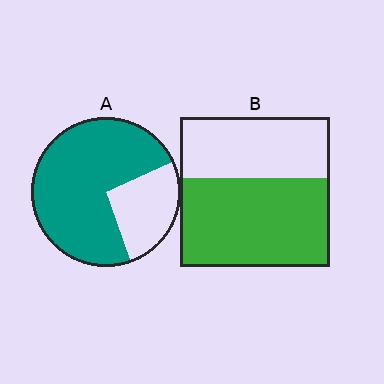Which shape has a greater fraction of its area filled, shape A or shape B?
Shape A.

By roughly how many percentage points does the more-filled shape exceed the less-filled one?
By roughly 15 percentage points (A over B).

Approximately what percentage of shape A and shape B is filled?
A is approximately 75% and B is approximately 60%.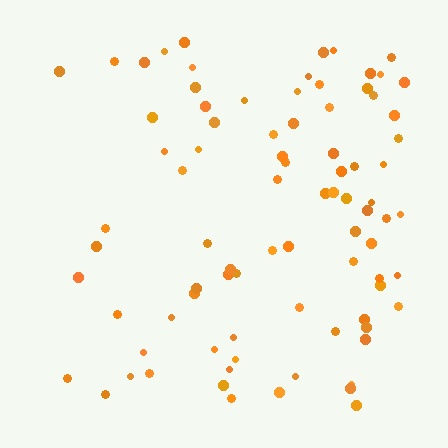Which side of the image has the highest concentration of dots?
The right.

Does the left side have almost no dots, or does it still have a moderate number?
Still a moderate number, just noticeably fewer than the right.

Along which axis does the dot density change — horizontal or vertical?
Horizontal.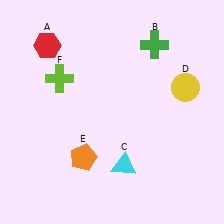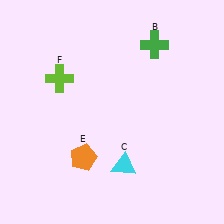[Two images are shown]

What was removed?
The red hexagon (A), the yellow circle (D) were removed in Image 2.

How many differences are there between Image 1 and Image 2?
There are 2 differences between the two images.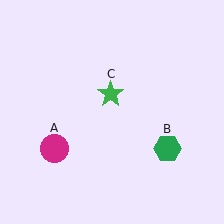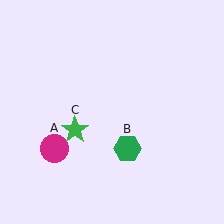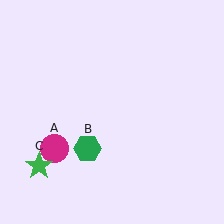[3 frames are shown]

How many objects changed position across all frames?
2 objects changed position: green hexagon (object B), green star (object C).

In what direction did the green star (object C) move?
The green star (object C) moved down and to the left.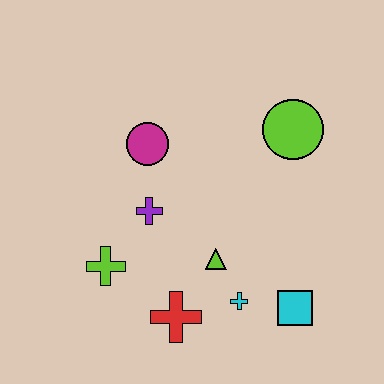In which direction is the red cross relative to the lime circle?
The red cross is below the lime circle.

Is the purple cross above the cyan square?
Yes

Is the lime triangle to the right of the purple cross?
Yes